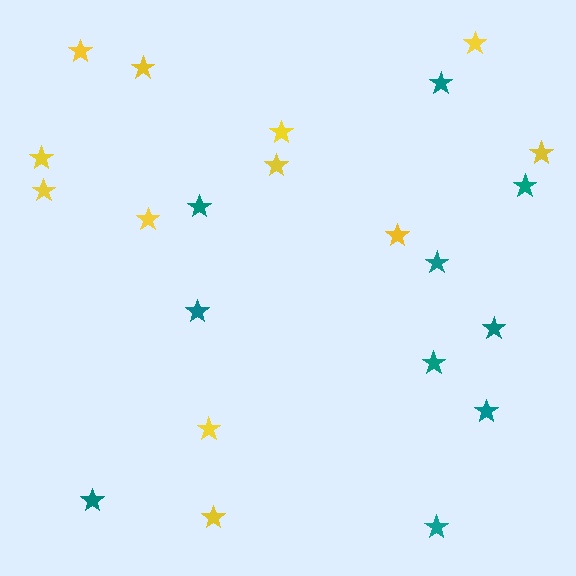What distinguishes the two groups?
There are 2 groups: one group of yellow stars (12) and one group of teal stars (10).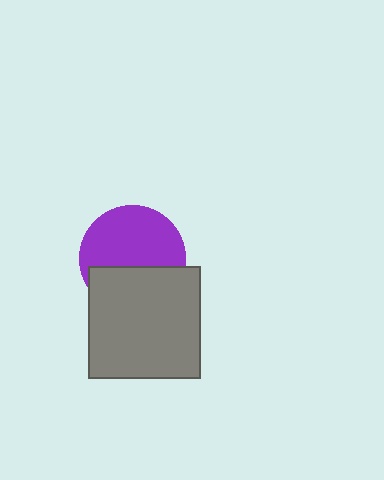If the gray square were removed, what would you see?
You would see the complete purple circle.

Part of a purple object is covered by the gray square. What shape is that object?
It is a circle.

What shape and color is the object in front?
The object in front is a gray square.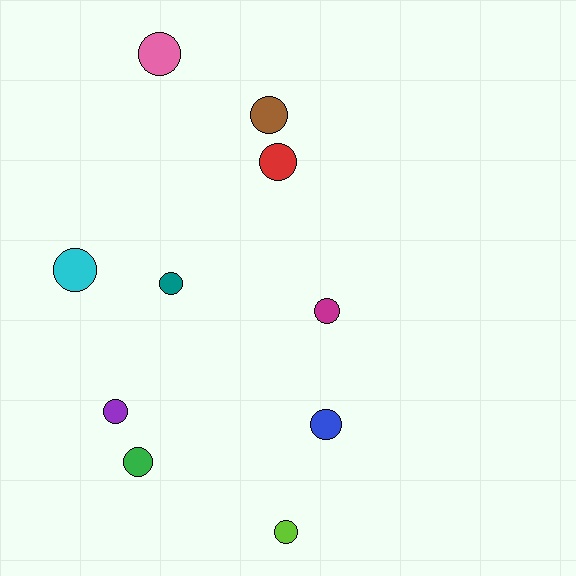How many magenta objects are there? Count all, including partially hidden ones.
There is 1 magenta object.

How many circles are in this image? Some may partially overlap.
There are 10 circles.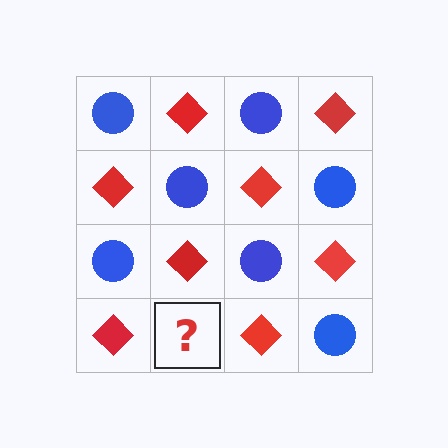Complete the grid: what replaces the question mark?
The question mark should be replaced with a blue circle.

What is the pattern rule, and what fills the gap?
The rule is that it alternates blue circle and red diamond in a checkerboard pattern. The gap should be filled with a blue circle.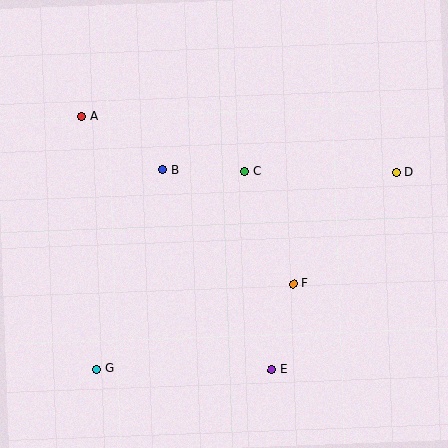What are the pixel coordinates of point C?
Point C is at (245, 171).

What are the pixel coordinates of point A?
Point A is at (82, 116).